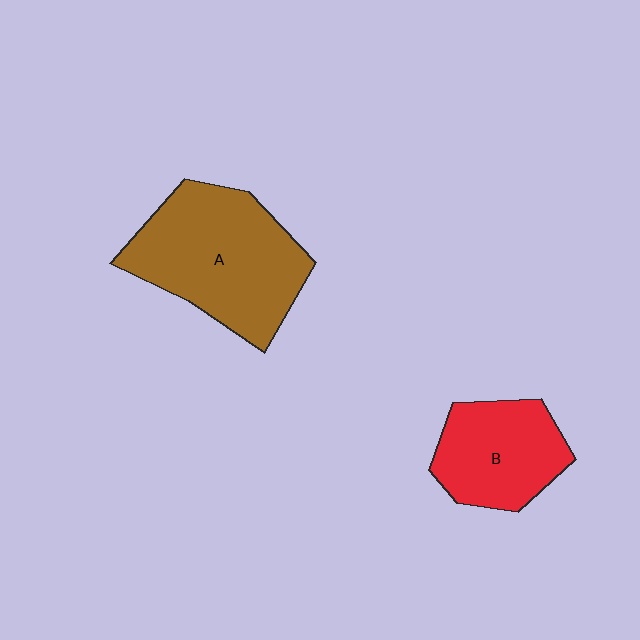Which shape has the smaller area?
Shape B (red).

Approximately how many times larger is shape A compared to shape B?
Approximately 1.6 times.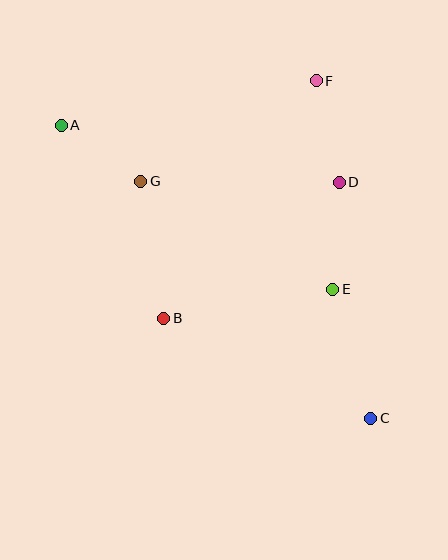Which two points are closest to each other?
Points A and G are closest to each other.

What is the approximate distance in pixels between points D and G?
The distance between D and G is approximately 199 pixels.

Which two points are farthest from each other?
Points A and C are farthest from each other.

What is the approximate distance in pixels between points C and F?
The distance between C and F is approximately 342 pixels.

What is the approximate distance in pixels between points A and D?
The distance between A and D is approximately 284 pixels.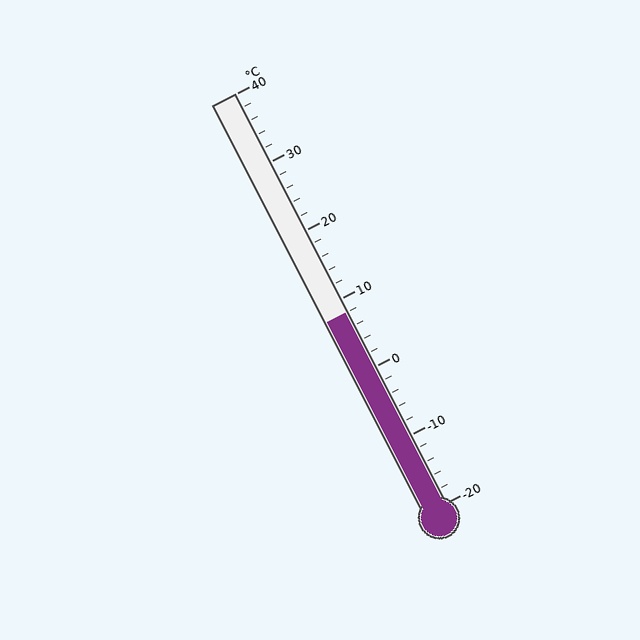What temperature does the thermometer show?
The thermometer shows approximately 8°C.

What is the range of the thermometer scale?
The thermometer scale ranges from -20°C to 40°C.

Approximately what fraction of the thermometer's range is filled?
The thermometer is filled to approximately 45% of its range.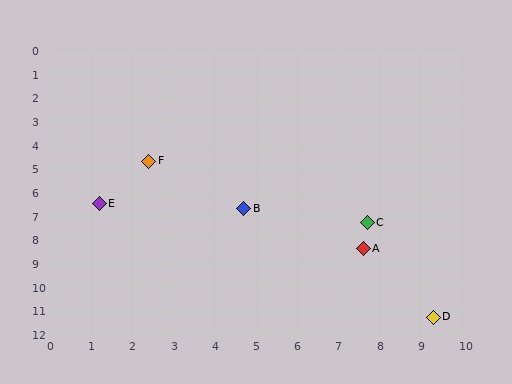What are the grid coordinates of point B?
Point B is at approximately (4.7, 6.7).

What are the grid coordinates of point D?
Point D is at approximately (9.3, 11.3).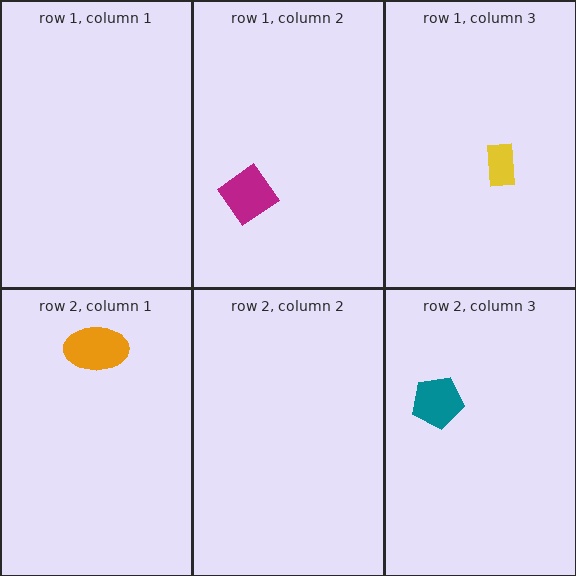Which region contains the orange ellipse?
The row 2, column 1 region.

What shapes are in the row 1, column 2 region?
The magenta diamond.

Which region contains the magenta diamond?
The row 1, column 2 region.